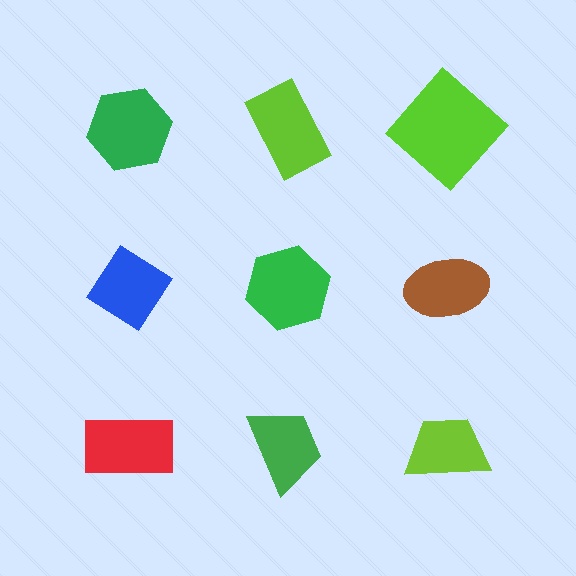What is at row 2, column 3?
A brown ellipse.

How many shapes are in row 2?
3 shapes.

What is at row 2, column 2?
A green hexagon.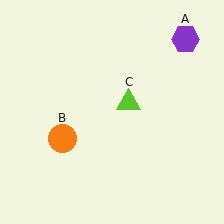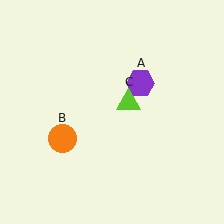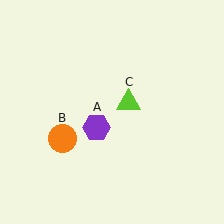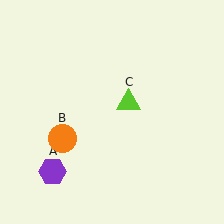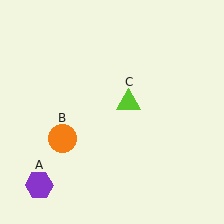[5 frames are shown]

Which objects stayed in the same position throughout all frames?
Orange circle (object B) and lime triangle (object C) remained stationary.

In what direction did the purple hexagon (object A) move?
The purple hexagon (object A) moved down and to the left.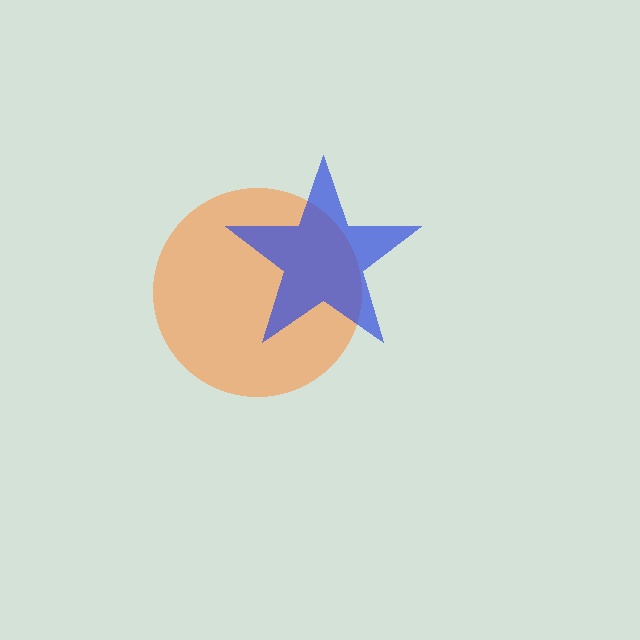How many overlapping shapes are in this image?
There are 2 overlapping shapes in the image.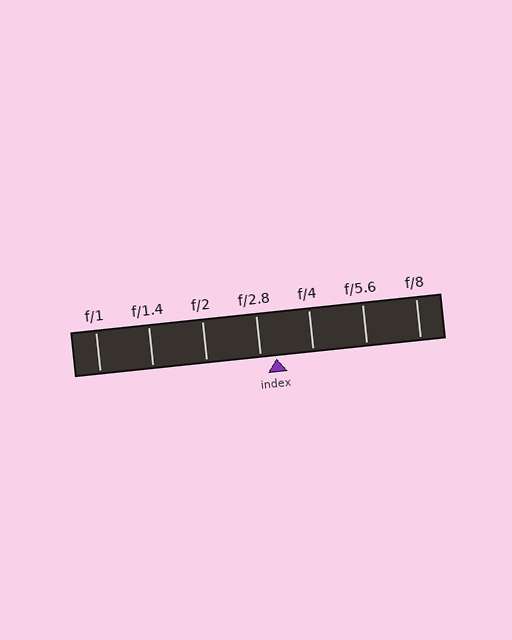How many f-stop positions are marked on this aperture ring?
There are 7 f-stop positions marked.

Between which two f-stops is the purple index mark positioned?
The index mark is between f/2.8 and f/4.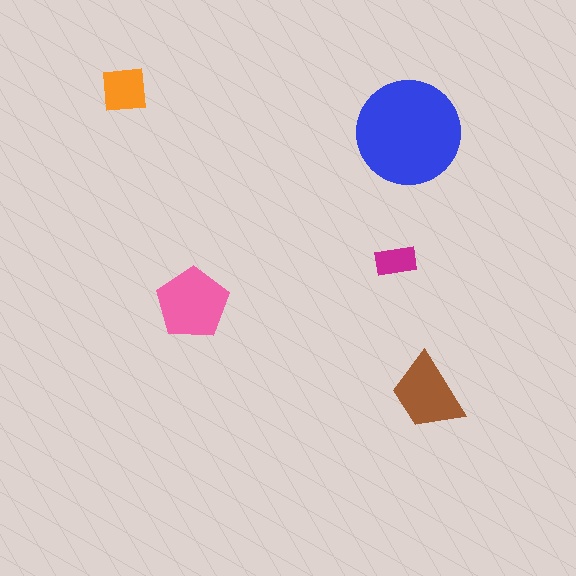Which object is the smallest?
The magenta rectangle.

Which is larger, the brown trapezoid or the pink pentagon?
The pink pentagon.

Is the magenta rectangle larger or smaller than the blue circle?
Smaller.